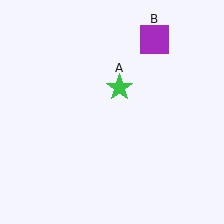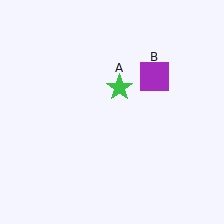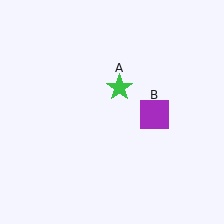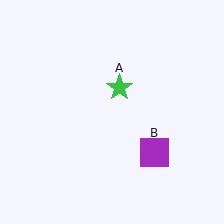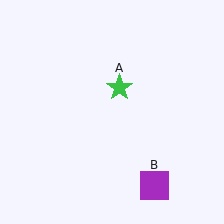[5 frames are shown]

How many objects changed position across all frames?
1 object changed position: purple square (object B).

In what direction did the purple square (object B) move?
The purple square (object B) moved down.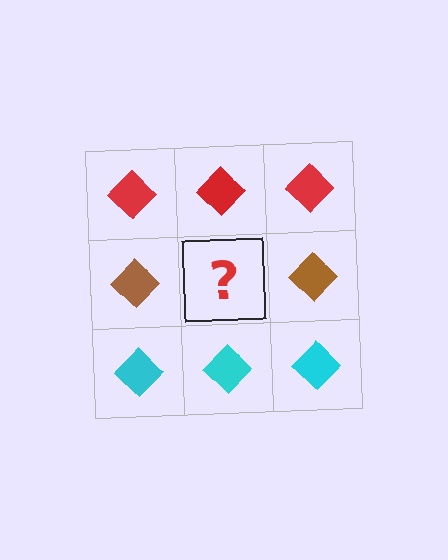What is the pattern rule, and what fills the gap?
The rule is that each row has a consistent color. The gap should be filled with a brown diamond.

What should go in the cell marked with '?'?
The missing cell should contain a brown diamond.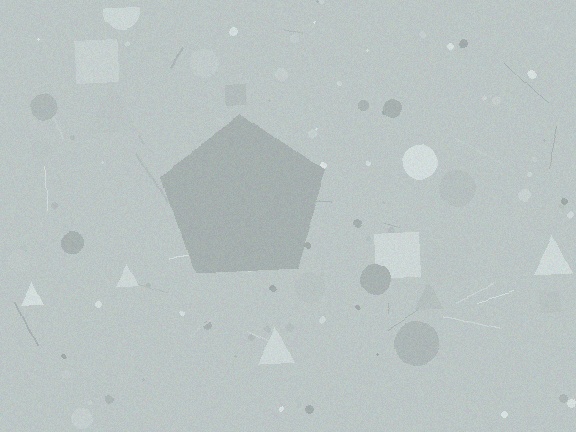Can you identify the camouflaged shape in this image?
The camouflaged shape is a pentagon.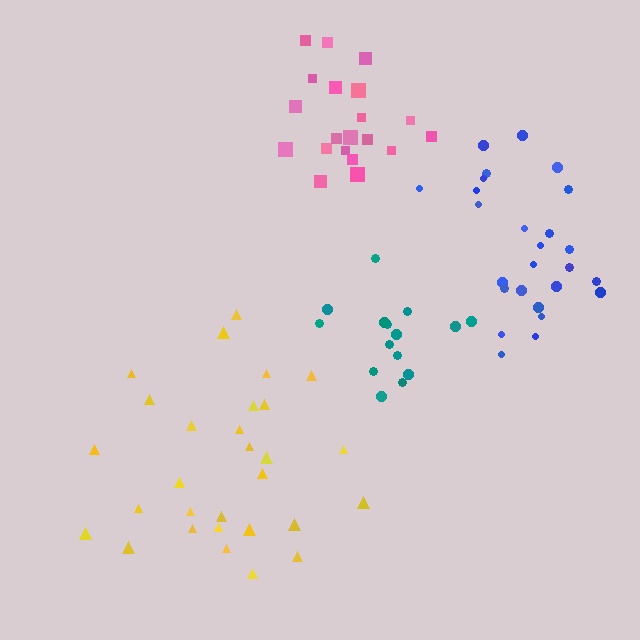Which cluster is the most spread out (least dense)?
Yellow.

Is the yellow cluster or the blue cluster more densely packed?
Blue.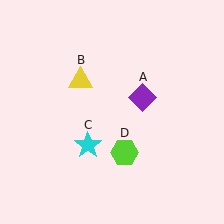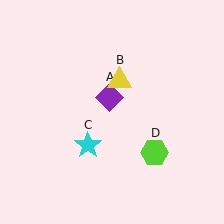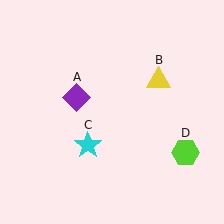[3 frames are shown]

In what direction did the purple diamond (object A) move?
The purple diamond (object A) moved left.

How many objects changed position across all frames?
3 objects changed position: purple diamond (object A), yellow triangle (object B), lime hexagon (object D).